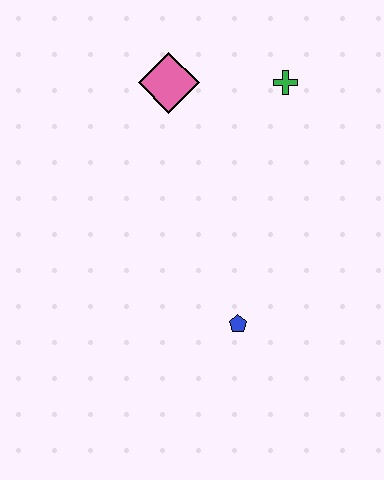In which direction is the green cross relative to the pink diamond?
The green cross is to the right of the pink diamond.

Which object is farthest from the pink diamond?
The blue pentagon is farthest from the pink diamond.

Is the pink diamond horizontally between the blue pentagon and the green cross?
No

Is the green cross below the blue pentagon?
No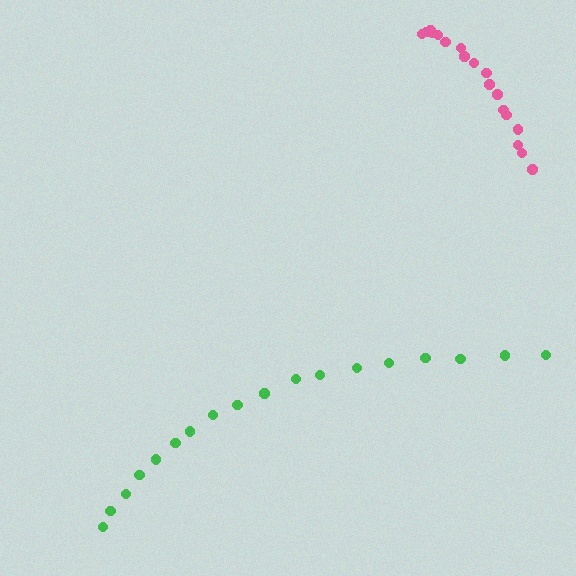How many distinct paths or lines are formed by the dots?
There are 2 distinct paths.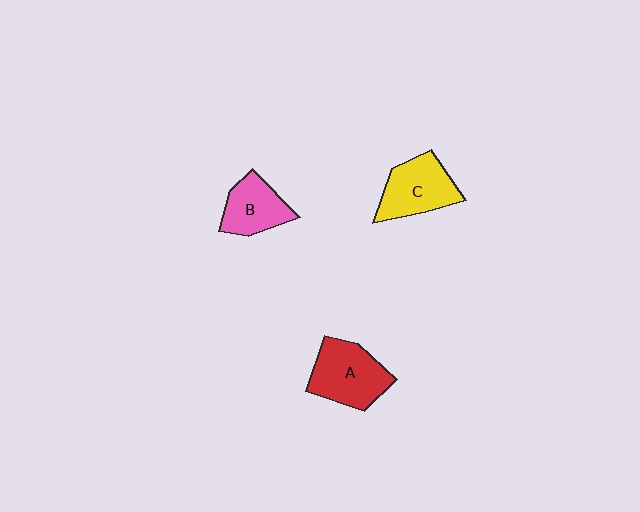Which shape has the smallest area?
Shape B (pink).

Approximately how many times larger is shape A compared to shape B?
Approximately 1.3 times.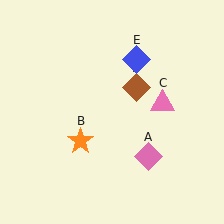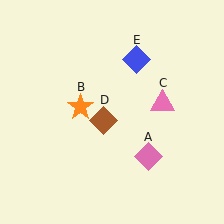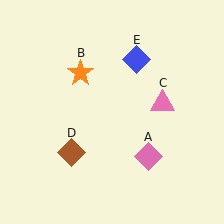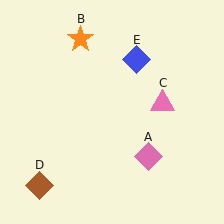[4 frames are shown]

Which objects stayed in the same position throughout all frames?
Pink diamond (object A) and pink triangle (object C) and blue diamond (object E) remained stationary.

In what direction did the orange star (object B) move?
The orange star (object B) moved up.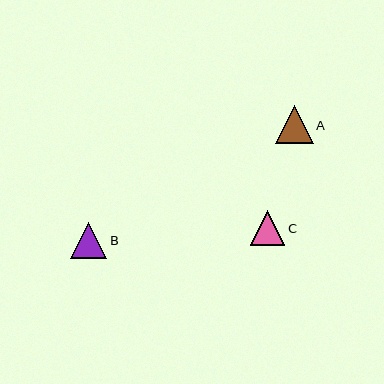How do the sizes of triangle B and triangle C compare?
Triangle B and triangle C are approximately the same size.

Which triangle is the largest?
Triangle A is the largest with a size of approximately 38 pixels.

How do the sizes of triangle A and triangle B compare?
Triangle A and triangle B are approximately the same size.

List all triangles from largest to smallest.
From largest to smallest: A, B, C.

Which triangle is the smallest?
Triangle C is the smallest with a size of approximately 34 pixels.